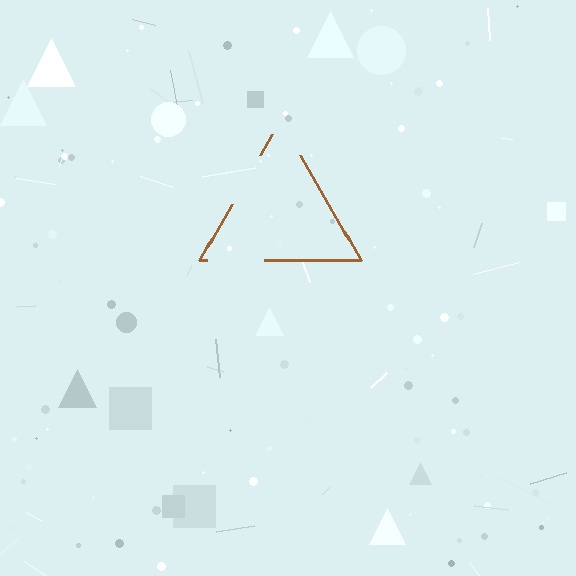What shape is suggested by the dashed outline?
The dashed outline suggests a triangle.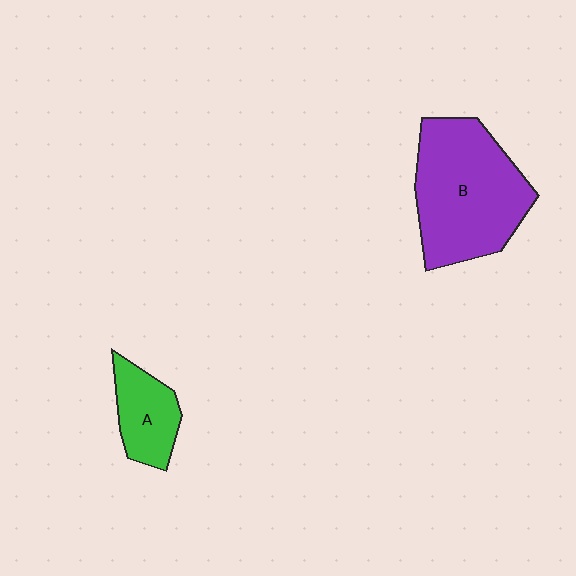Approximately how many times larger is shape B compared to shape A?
Approximately 2.5 times.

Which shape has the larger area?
Shape B (purple).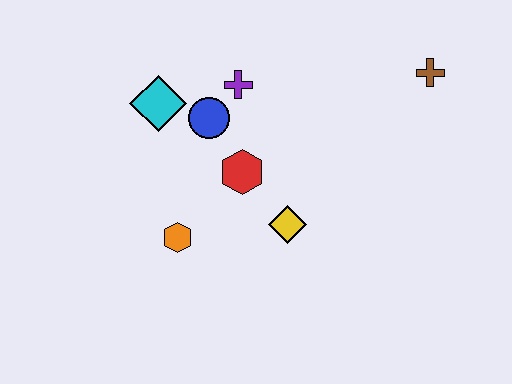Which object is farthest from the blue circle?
The brown cross is farthest from the blue circle.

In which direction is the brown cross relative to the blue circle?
The brown cross is to the right of the blue circle.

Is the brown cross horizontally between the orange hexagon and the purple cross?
No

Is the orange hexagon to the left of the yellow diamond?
Yes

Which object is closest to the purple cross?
The blue circle is closest to the purple cross.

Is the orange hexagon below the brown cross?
Yes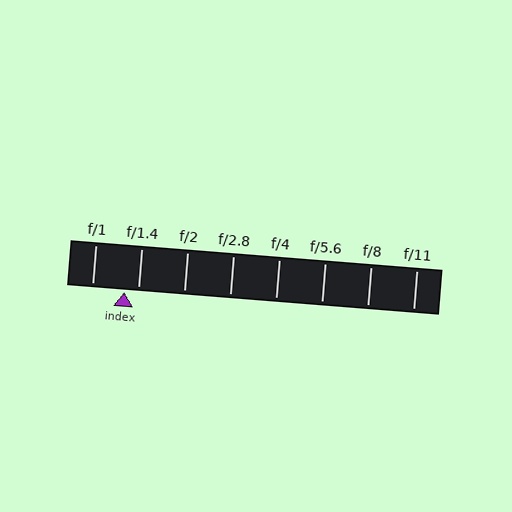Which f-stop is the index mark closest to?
The index mark is closest to f/1.4.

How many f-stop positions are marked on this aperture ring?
There are 8 f-stop positions marked.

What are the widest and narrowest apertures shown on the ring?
The widest aperture shown is f/1 and the narrowest is f/11.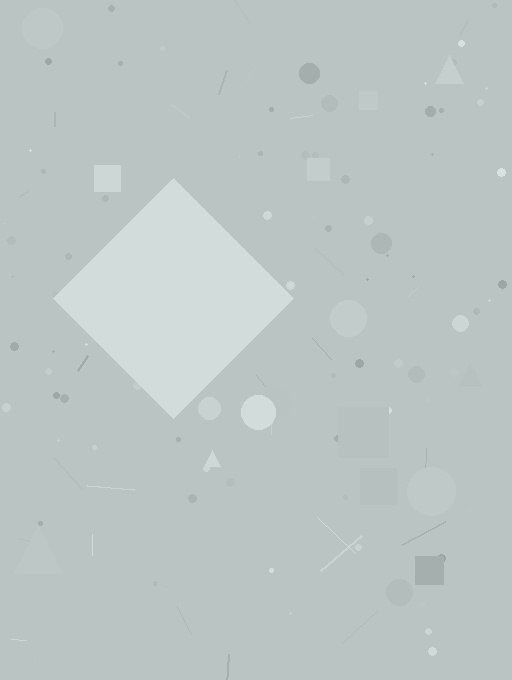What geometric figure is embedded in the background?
A diamond is embedded in the background.